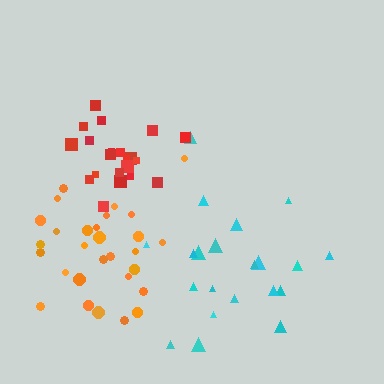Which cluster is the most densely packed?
Red.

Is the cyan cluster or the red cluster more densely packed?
Red.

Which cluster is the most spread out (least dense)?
Cyan.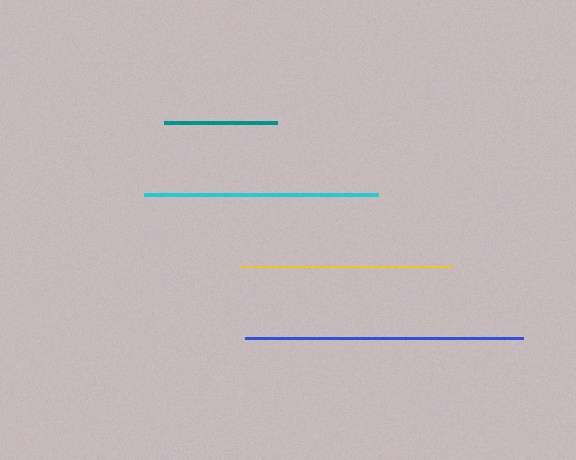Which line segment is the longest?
The blue line is the longest at approximately 278 pixels.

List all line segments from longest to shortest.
From longest to shortest: blue, cyan, yellow, teal.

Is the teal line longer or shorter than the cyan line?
The cyan line is longer than the teal line.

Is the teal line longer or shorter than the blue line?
The blue line is longer than the teal line.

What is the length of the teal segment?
The teal segment is approximately 113 pixels long.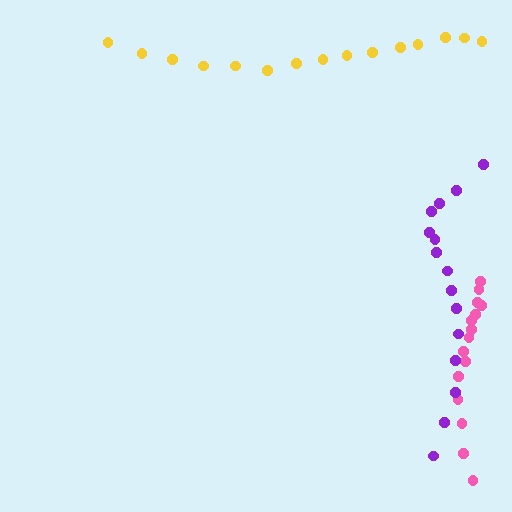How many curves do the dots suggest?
There are 3 distinct paths.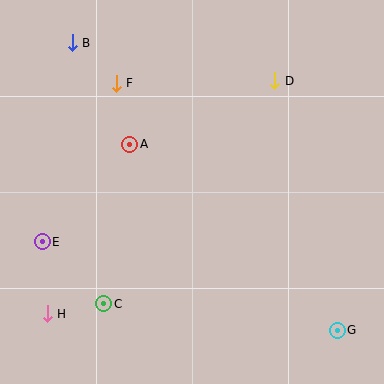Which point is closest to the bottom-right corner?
Point G is closest to the bottom-right corner.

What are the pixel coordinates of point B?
Point B is at (72, 43).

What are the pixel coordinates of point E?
Point E is at (42, 242).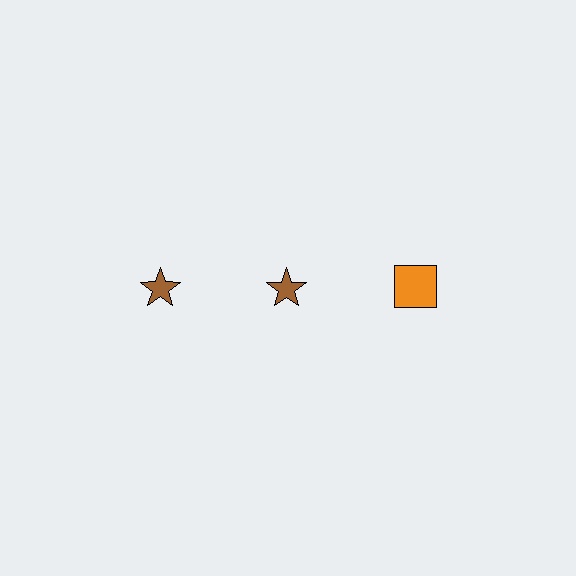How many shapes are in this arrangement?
There are 3 shapes arranged in a grid pattern.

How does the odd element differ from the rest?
It differs in both color (orange instead of brown) and shape (square instead of star).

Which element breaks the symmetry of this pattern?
The orange square in the top row, center column breaks the symmetry. All other shapes are brown stars.